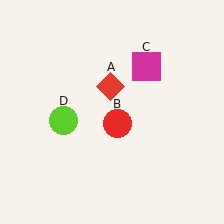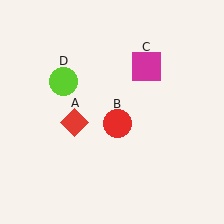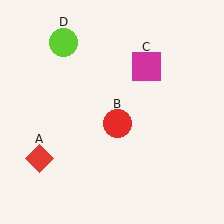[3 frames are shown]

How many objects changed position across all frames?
2 objects changed position: red diamond (object A), lime circle (object D).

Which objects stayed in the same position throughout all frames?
Red circle (object B) and magenta square (object C) remained stationary.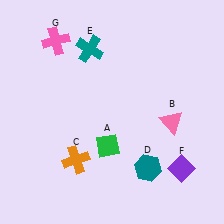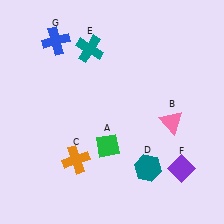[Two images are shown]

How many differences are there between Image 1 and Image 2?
There is 1 difference between the two images.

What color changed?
The cross (G) changed from pink in Image 1 to blue in Image 2.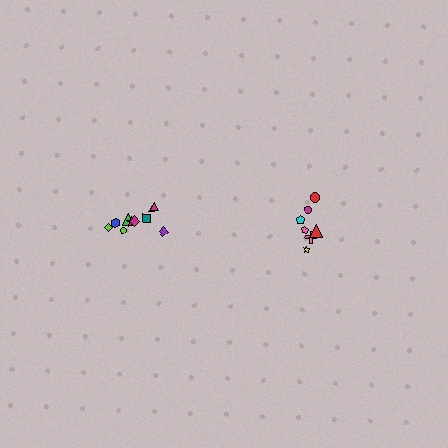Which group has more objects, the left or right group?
The left group.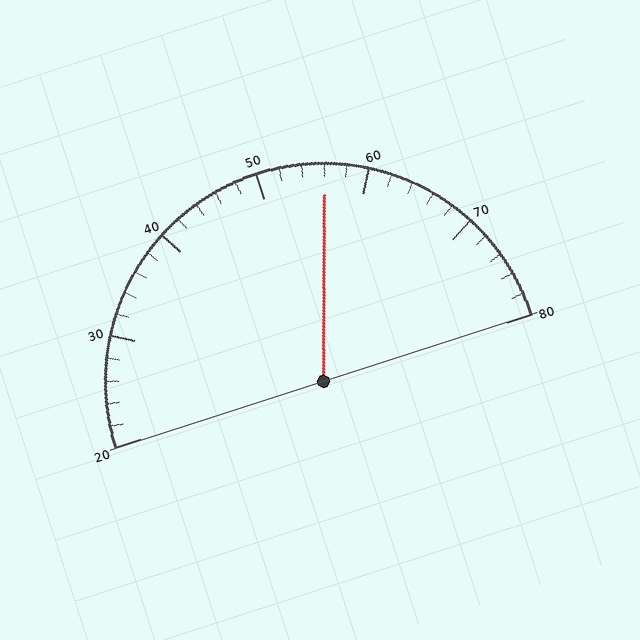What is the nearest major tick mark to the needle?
The nearest major tick mark is 60.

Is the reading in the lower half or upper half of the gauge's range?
The reading is in the upper half of the range (20 to 80).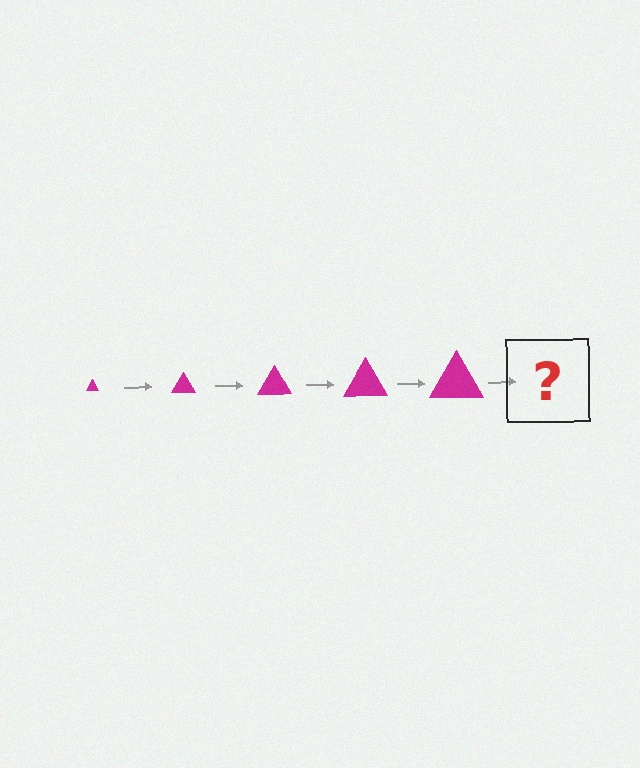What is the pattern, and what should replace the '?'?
The pattern is that the triangle gets progressively larger each step. The '?' should be a magenta triangle, larger than the previous one.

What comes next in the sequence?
The next element should be a magenta triangle, larger than the previous one.